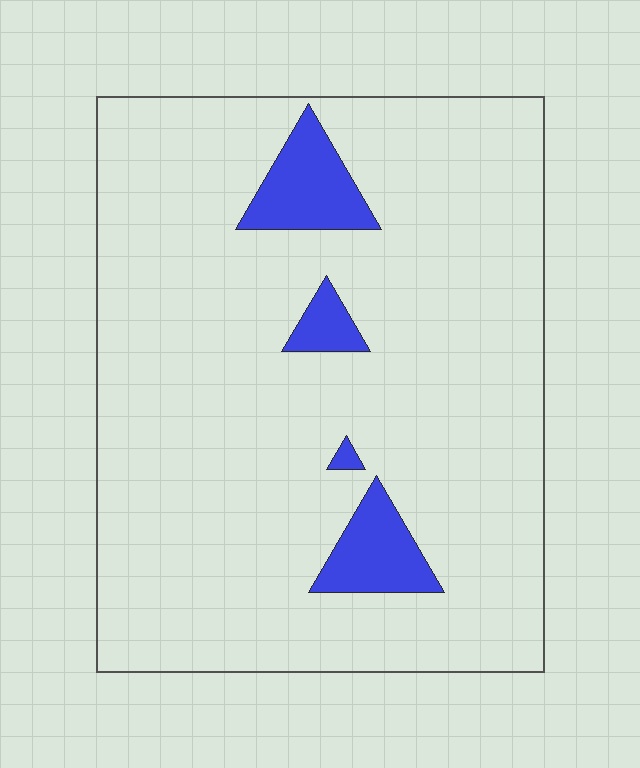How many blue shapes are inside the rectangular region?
4.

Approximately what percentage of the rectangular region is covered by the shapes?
Approximately 10%.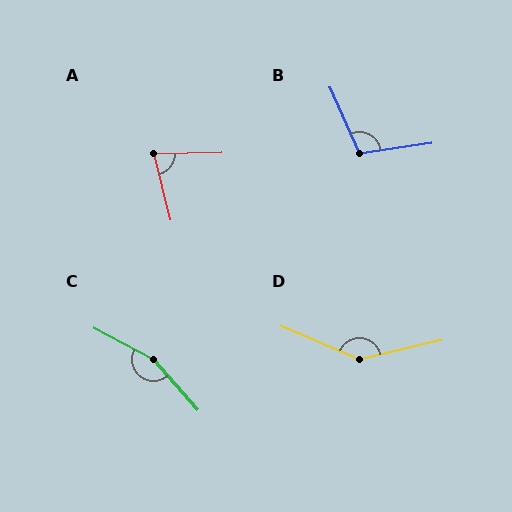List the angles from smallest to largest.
A (77°), B (105°), D (143°), C (160°).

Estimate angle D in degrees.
Approximately 143 degrees.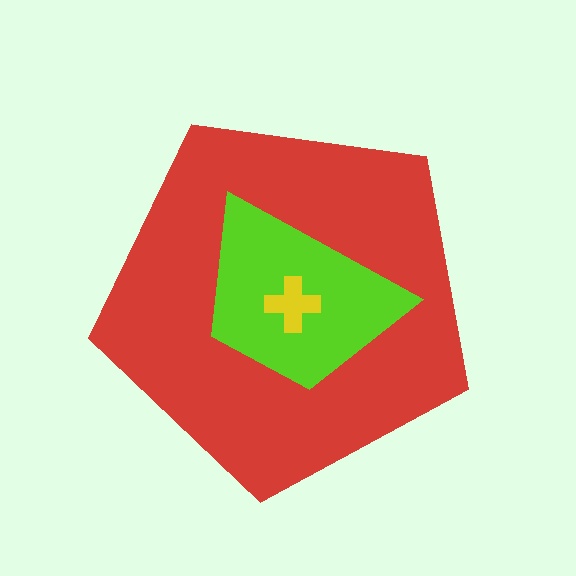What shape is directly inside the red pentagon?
The lime trapezoid.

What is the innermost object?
The yellow cross.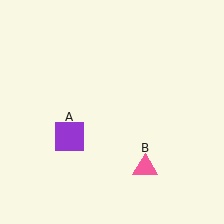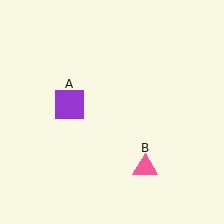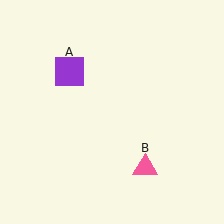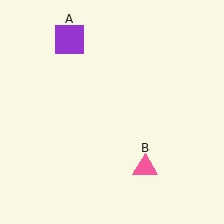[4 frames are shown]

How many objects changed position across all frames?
1 object changed position: purple square (object A).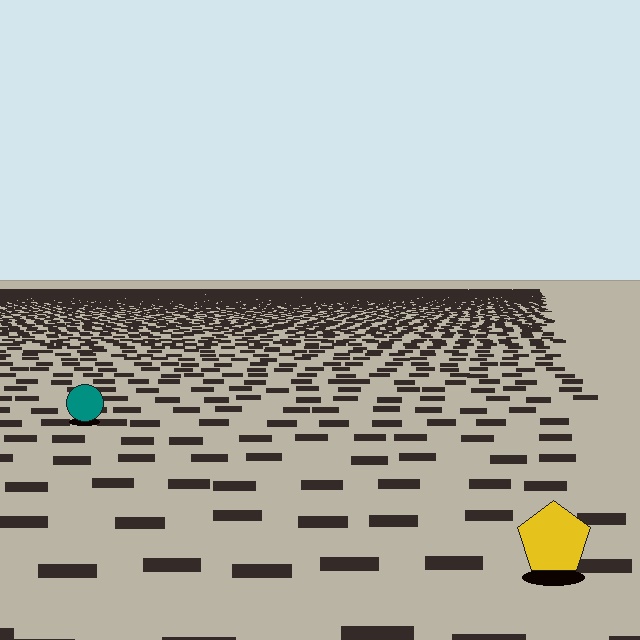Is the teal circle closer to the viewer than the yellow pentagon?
No. The yellow pentagon is closer — you can tell from the texture gradient: the ground texture is coarser near it.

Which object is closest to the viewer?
The yellow pentagon is closest. The texture marks near it are larger and more spread out.